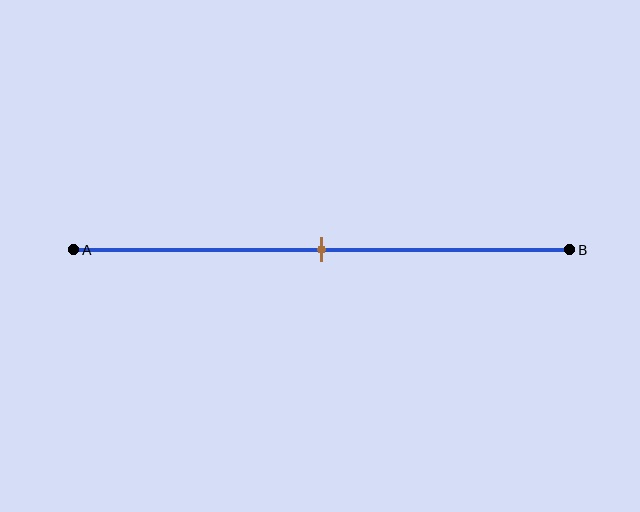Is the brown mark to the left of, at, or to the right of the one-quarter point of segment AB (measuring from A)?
The brown mark is to the right of the one-quarter point of segment AB.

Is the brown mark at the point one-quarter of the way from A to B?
No, the mark is at about 50% from A, not at the 25% one-quarter point.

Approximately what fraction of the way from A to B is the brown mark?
The brown mark is approximately 50% of the way from A to B.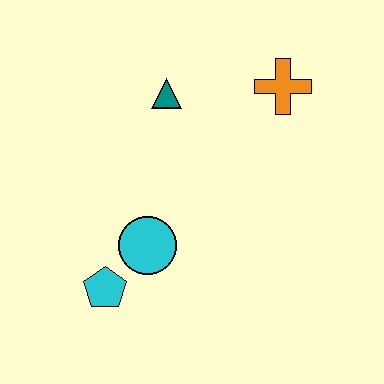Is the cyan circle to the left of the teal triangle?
Yes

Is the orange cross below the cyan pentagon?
No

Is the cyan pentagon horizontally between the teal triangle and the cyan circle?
No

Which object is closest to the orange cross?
The teal triangle is closest to the orange cross.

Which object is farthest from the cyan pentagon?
The orange cross is farthest from the cyan pentagon.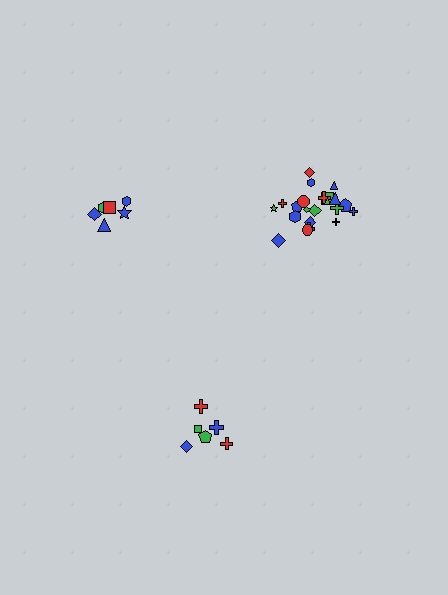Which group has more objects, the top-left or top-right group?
The top-right group.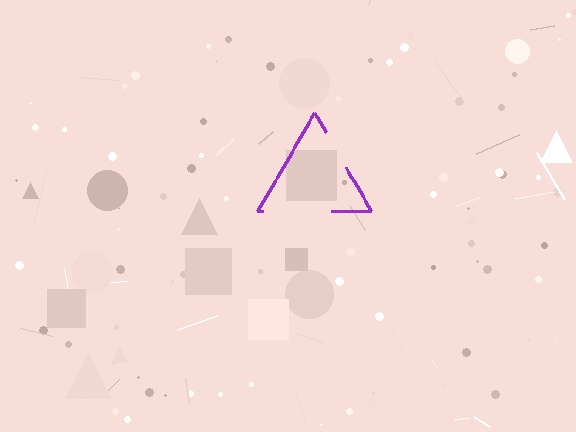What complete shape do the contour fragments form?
The contour fragments form a triangle.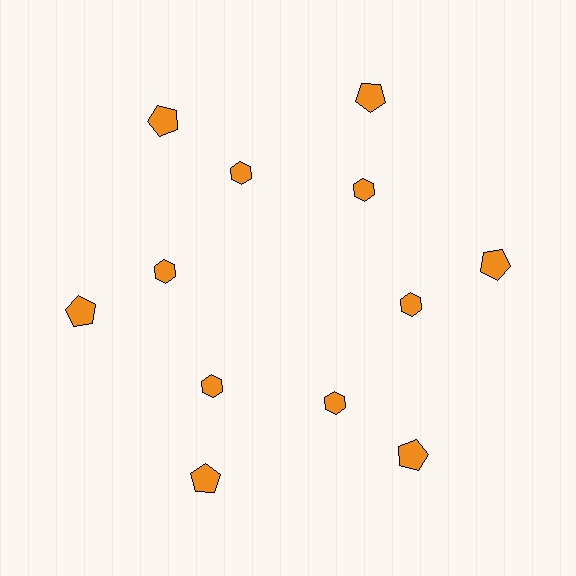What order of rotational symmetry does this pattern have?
This pattern has 6-fold rotational symmetry.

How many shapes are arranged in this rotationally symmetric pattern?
There are 12 shapes, arranged in 6 groups of 2.